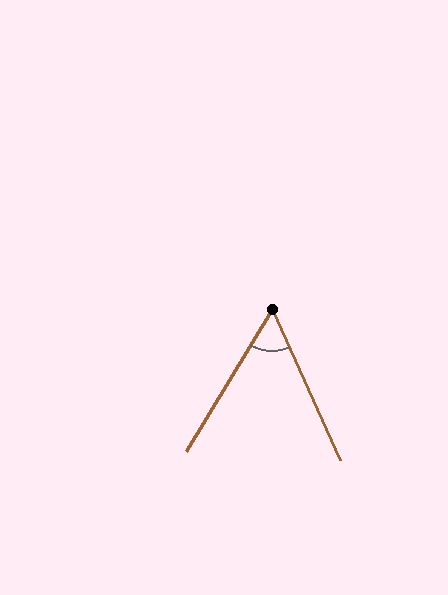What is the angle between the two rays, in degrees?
Approximately 55 degrees.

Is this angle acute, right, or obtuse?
It is acute.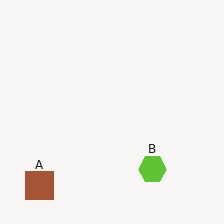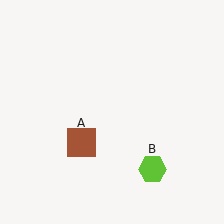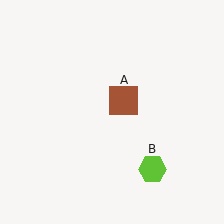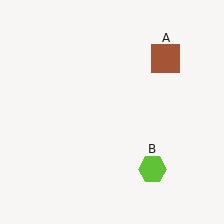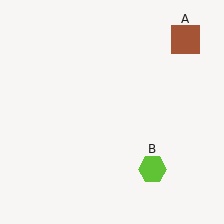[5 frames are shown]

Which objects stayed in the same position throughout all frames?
Lime hexagon (object B) remained stationary.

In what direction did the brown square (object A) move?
The brown square (object A) moved up and to the right.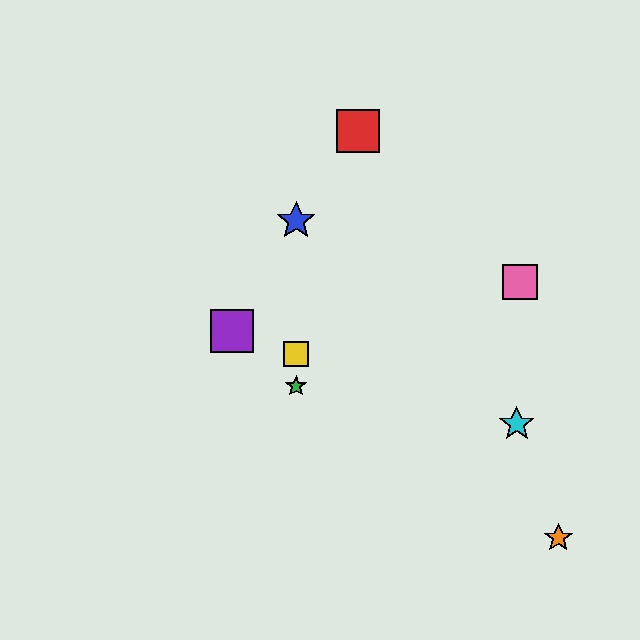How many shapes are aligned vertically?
3 shapes (the blue star, the green star, the yellow square) are aligned vertically.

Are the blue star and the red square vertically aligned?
No, the blue star is at x≈296 and the red square is at x≈358.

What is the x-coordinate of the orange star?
The orange star is at x≈558.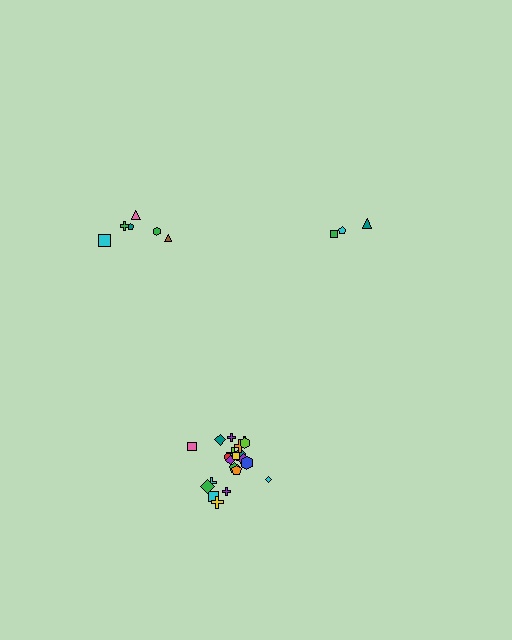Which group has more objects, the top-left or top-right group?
The top-left group.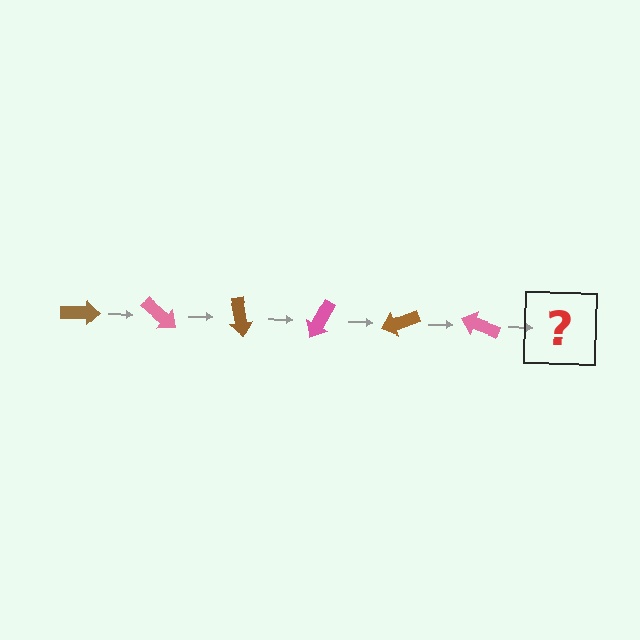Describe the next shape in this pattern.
It should be a brown arrow, rotated 240 degrees from the start.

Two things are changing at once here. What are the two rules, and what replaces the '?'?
The two rules are that it rotates 40 degrees each step and the color cycles through brown and pink. The '?' should be a brown arrow, rotated 240 degrees from the start.